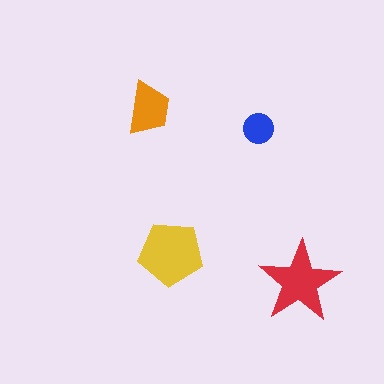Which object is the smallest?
The blue circle.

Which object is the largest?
The yellow pentagon.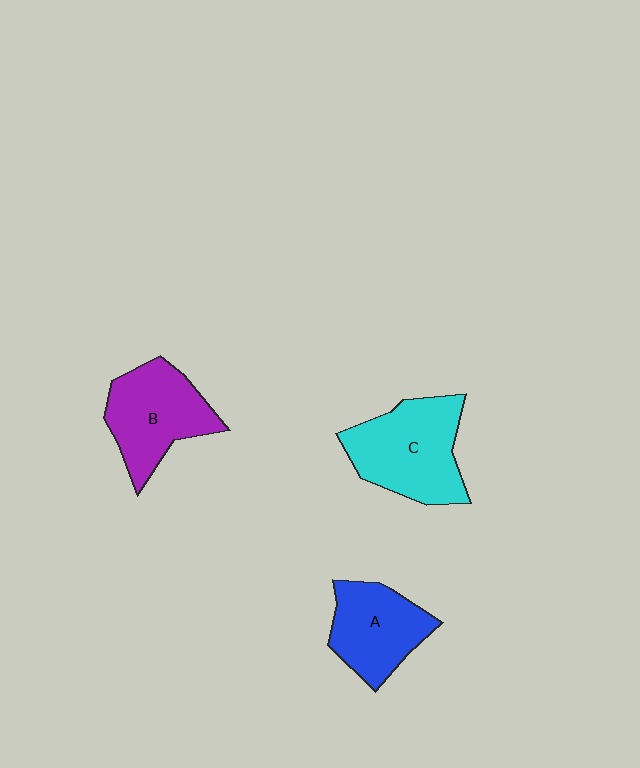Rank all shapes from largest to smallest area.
From largest to smallest: C (cyan), B (purple), A (blue).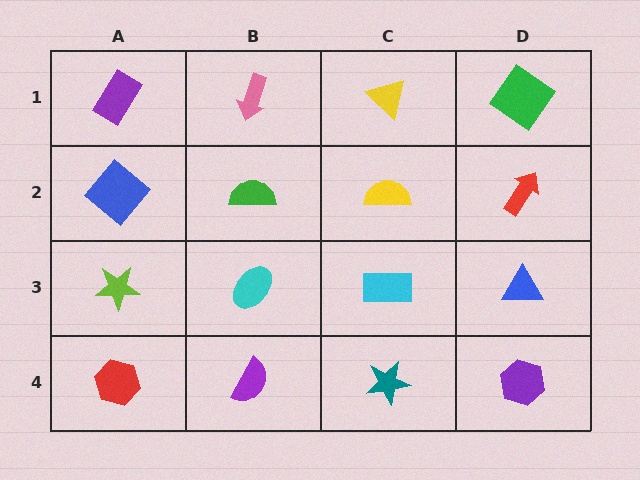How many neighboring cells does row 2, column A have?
3.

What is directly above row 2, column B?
A pink arrow.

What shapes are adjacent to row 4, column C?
A cyan rectangle (row 3, column C), a purple semicircle (row 4, column B), a purple hexagon (row 4, column D).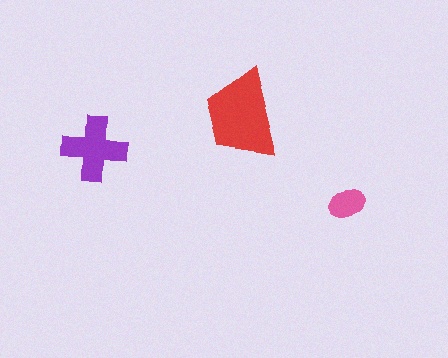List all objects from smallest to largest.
The pink ellipse, the purple cross, the red trapezoid.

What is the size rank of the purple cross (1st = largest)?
2nd.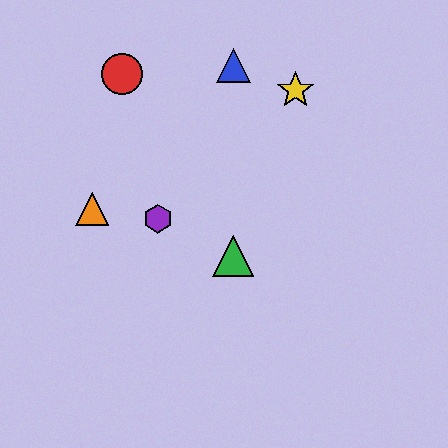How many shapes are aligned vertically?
2 shapes (the blue triangle, the green triangle) are aligned vertically.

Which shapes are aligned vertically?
The blue triangle, the green triangle are aligned vertically.